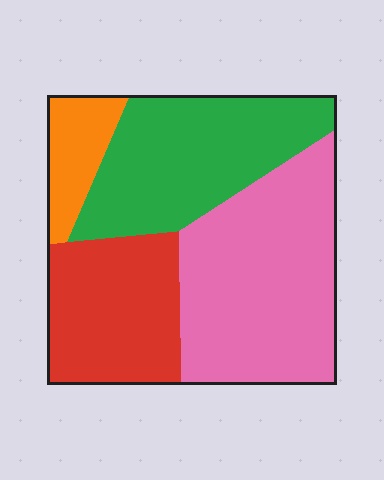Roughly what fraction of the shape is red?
Red covers around 25% of the shape.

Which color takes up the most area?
Pink, at roughly 40%.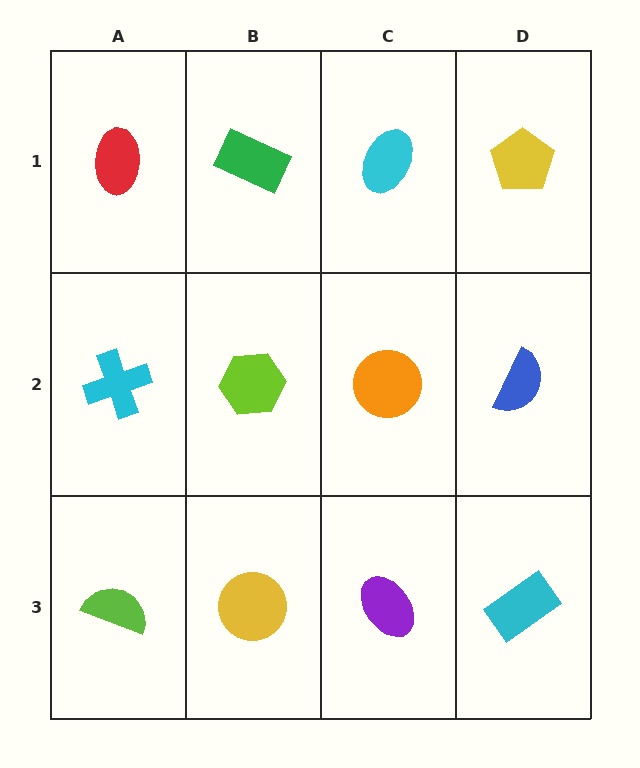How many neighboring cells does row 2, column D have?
3.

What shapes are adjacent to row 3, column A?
A cyan cross (row 2, column A), a yellow circle (row 3, column B).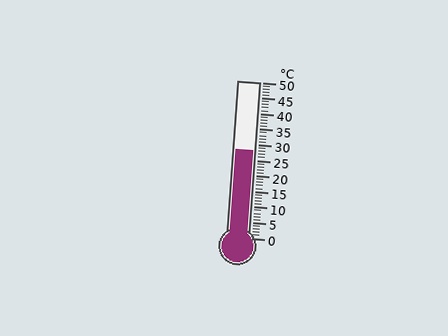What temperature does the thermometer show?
The thermometer shows approximately 28°C.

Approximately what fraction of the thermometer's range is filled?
The thermometer is filled to approximately 55% of its range.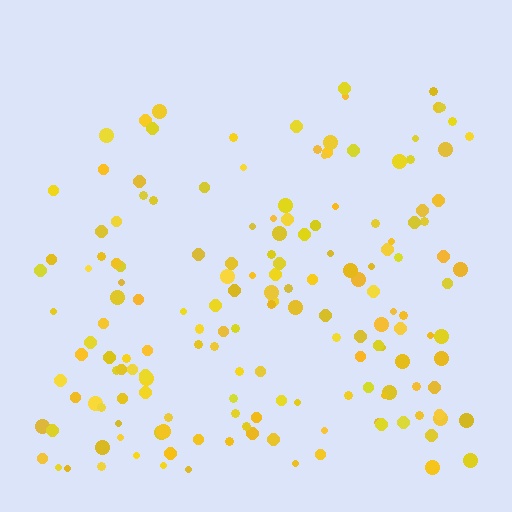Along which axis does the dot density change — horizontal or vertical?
Vertical.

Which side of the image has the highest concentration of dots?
The bottom.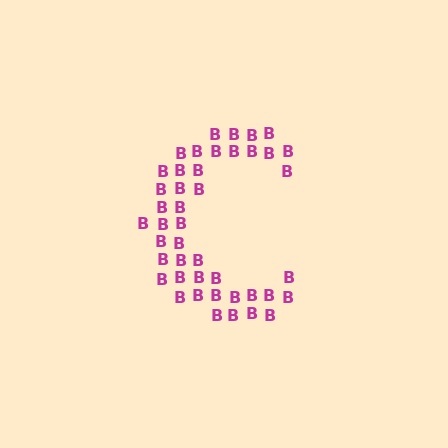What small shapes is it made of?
It is made of small letter B's.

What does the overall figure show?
The overall figure shows the letter C.